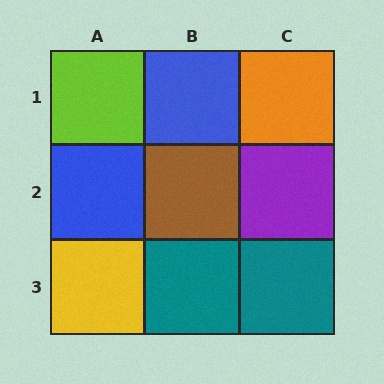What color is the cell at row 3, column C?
Teal.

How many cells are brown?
1 cell is brown.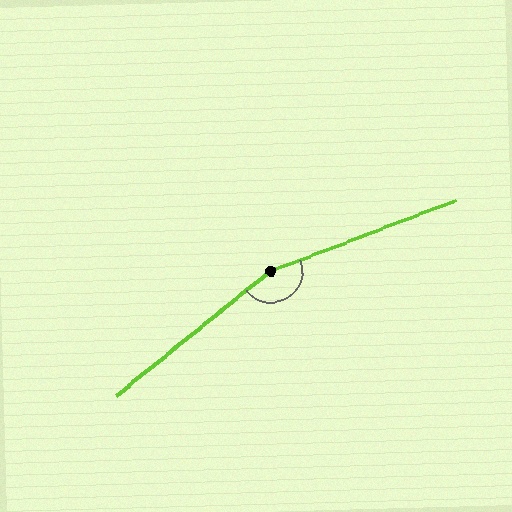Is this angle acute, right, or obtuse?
It is obtuse.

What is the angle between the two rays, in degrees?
Approximately 162 degrees.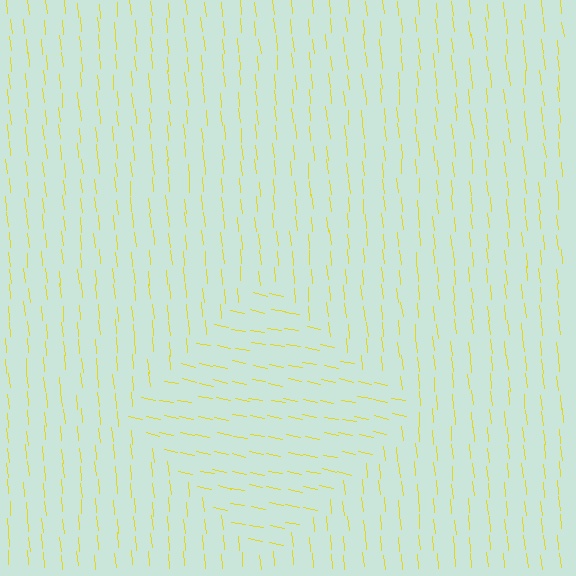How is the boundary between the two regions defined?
The boundary is defined purely by a change in line orientation (approximately 73 degrees difference). All lines are the same color and thickness.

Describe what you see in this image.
The image is filled with small yellow line segments. A diamond region in the image has lines oriented differently from the surrounding lines, creating a visible texture boundary.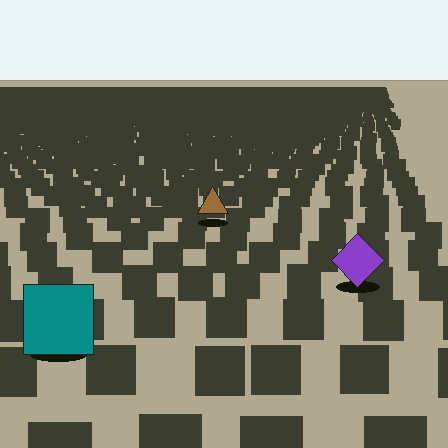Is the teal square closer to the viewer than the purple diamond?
Yes. The teal square is closer — you can tell from the texture gradient: the ground texture is coarser near it.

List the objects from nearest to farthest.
From nearest to farthest: the teal square, the purple diamond, the brown triangle.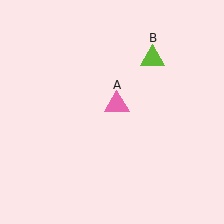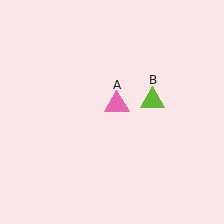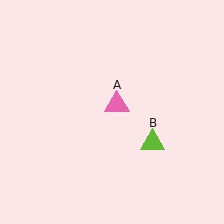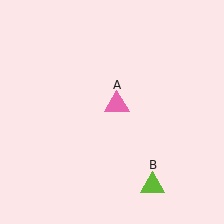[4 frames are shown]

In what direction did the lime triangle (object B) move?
The lime triangle (object B) moved down.